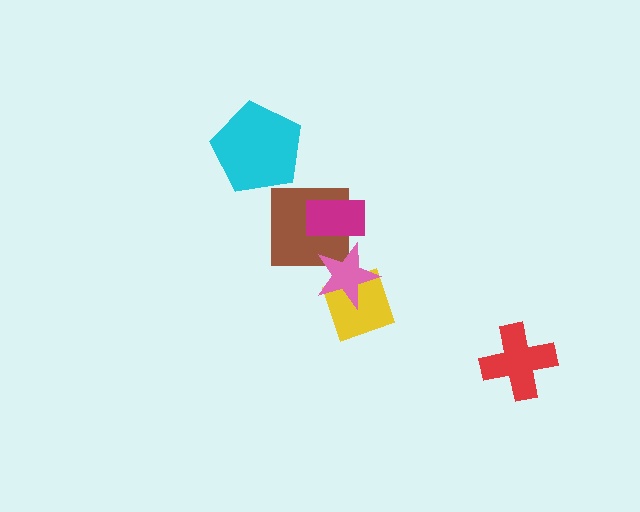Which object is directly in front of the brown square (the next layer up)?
The magenta rectangle is directly in front of the brown square.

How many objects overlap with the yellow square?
1 object overlaps with the yellow square.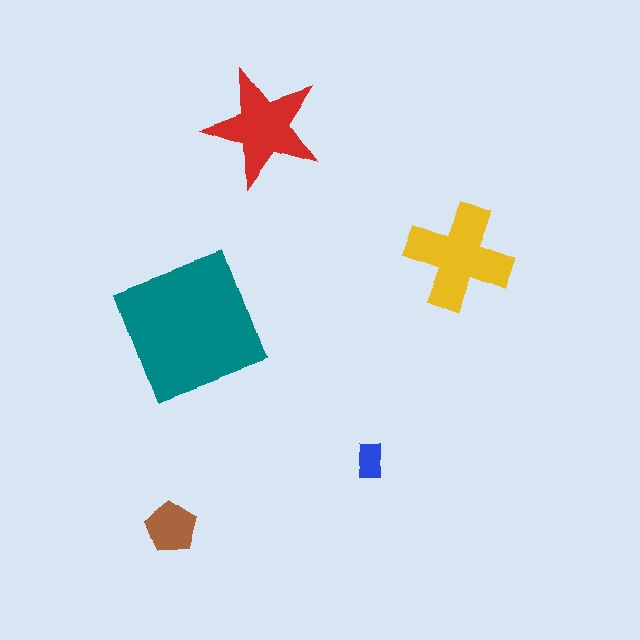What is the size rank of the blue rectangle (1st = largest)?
5th.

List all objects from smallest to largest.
The blue rectangle, the brown pentagon, the red star, the yellow cross, the teal square.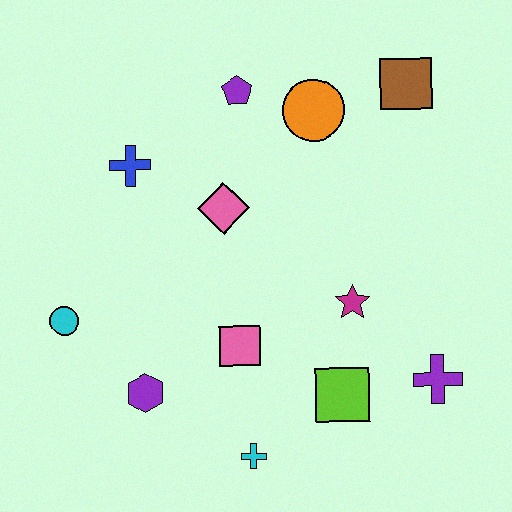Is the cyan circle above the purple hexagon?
Yes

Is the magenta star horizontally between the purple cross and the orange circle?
Yes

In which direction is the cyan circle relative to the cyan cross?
The cyan circle is to the left of the cyan cross.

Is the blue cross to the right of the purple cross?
No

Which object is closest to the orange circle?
The purple pentagon is closest to the orange circle.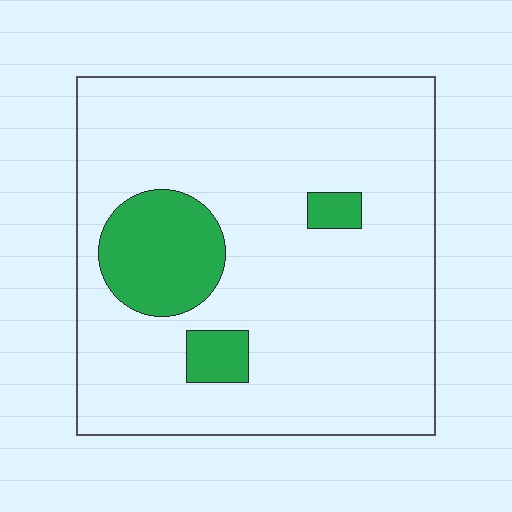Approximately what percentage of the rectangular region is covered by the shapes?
Approximately 15%.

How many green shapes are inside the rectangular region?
3.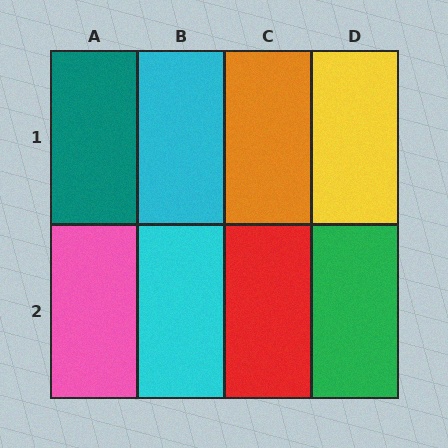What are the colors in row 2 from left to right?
Pink, cyan, red, green.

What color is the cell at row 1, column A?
Teal.